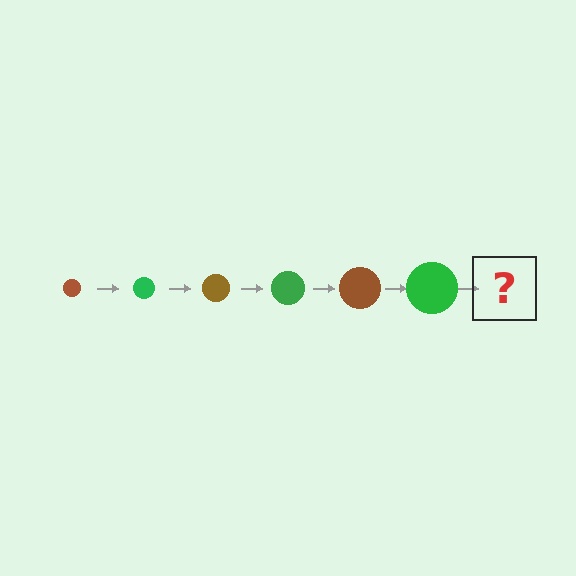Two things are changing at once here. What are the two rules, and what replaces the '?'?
The two rules are that the circle grows larger each step and the color cycles through brown and green. The '?' should be a brown circle, larger than the previous one.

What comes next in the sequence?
The next element should be a brown circle, larger than the previous one.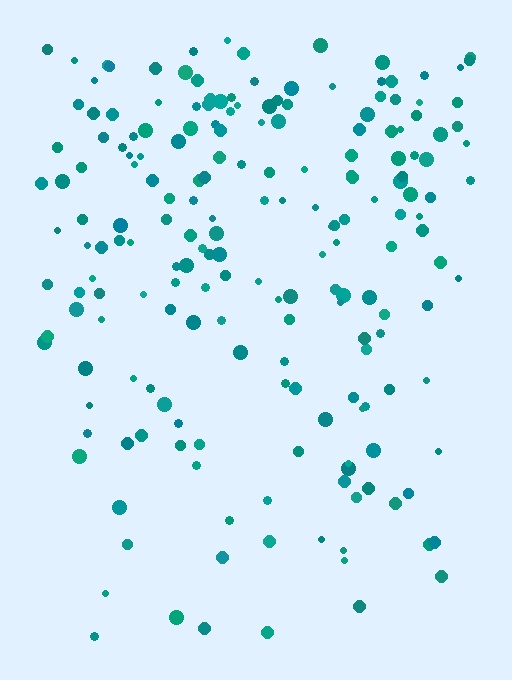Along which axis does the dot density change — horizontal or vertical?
Vertical.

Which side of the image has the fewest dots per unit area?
The bottom.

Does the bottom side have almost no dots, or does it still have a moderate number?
Still a moderate number, just noticeably fewer than the top.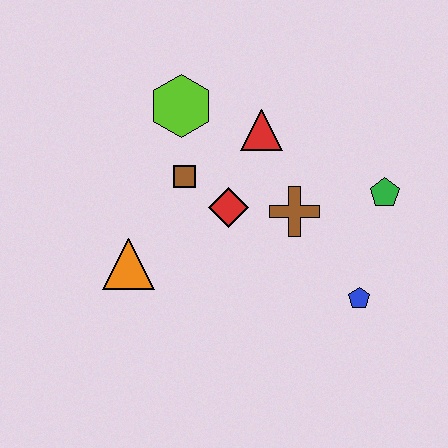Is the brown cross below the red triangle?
Yes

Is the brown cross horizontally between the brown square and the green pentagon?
Yes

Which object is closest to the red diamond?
The brown square is closest to the red diamond.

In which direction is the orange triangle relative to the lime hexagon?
The orange triangle is below the lime hexagon.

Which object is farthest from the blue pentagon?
The lime hexagon is farthest from the blue pentagon.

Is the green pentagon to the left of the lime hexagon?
No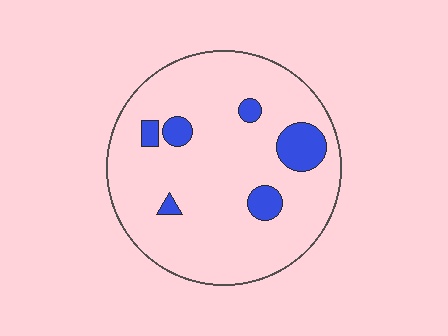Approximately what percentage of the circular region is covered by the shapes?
Approximately 10%.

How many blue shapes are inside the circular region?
6.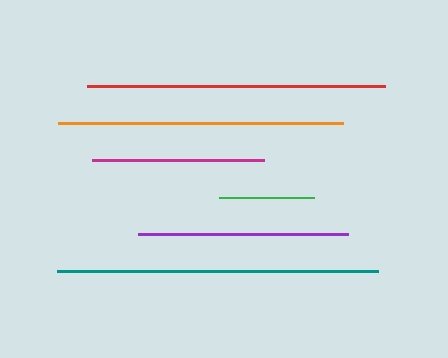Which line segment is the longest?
The teal line is the longest at approximately 320 pixels.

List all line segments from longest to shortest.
From longest to shortest: teal, red, orange, purple, magenta, green.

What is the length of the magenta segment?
The magenta segment is approximately 172 pixels long.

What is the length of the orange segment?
The orange segment is approximately 286 pixels long.